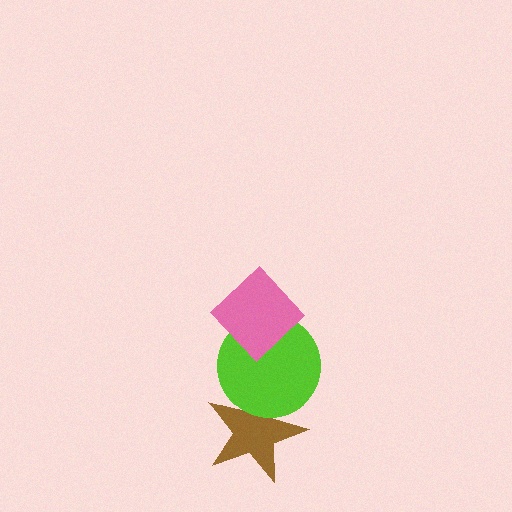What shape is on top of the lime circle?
The pink diamond is on top of the lime circle.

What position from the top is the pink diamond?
The pink diamond is 1st from the top.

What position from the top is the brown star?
The brown star is 3rd from the top.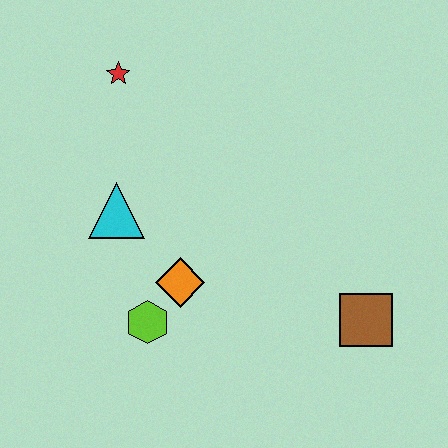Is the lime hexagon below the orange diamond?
Yes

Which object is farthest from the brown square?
The red star is farthest from the brown square.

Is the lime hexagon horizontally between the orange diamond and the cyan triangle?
Yes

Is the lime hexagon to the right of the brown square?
No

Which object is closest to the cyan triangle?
The orange diamond is closest to the cyan triangle.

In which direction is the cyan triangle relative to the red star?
The cyan triangle is below the red star.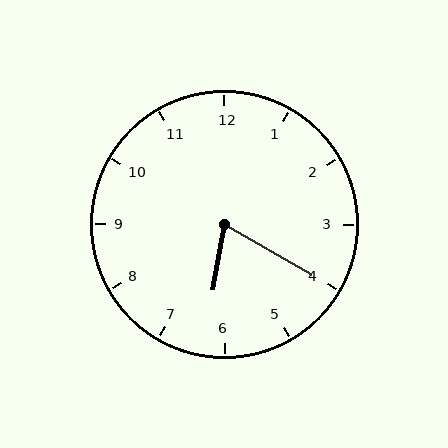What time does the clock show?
6:20.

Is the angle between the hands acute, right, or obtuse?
It is acute.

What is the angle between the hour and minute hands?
Approximately 70 degrees.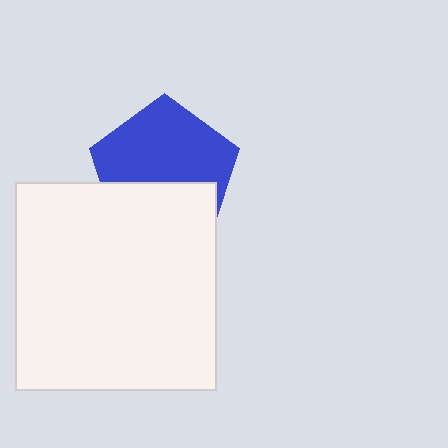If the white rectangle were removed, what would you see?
You would see the complete blue pentagon.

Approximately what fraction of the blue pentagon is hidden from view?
Roughly 40% of the blue pentagon is hidden behind the white rectangle.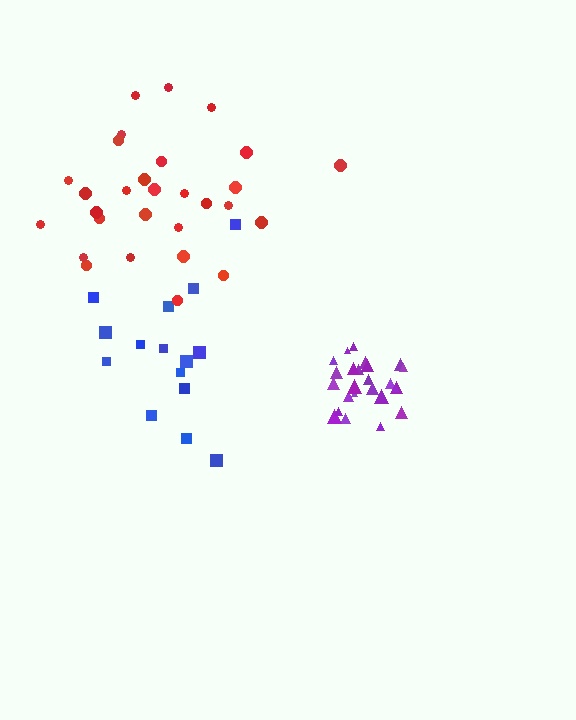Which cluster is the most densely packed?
Purple.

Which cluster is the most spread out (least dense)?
Blue.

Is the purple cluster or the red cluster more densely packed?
Purple.